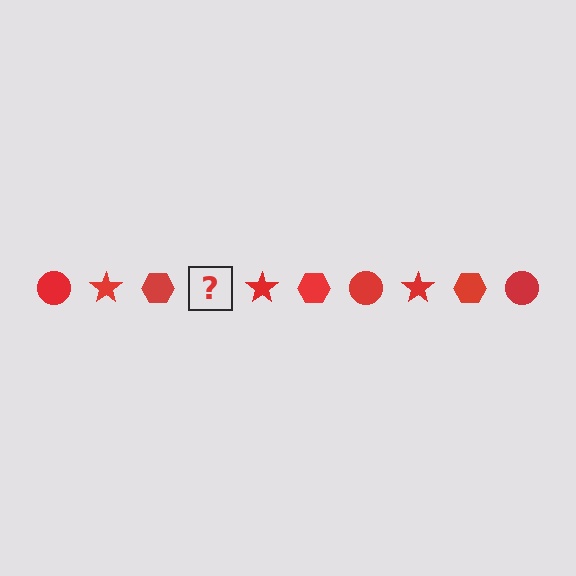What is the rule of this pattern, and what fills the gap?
The rule is that the pattern cycles through circle, star, hexagon shapes in red. The gap should be filled with a red circle.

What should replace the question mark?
The question mark should be replaced with a red circle.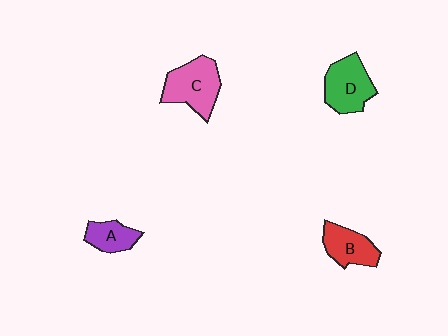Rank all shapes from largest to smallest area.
From largest to smallest: C (pink), D (green), B (red), A (purple).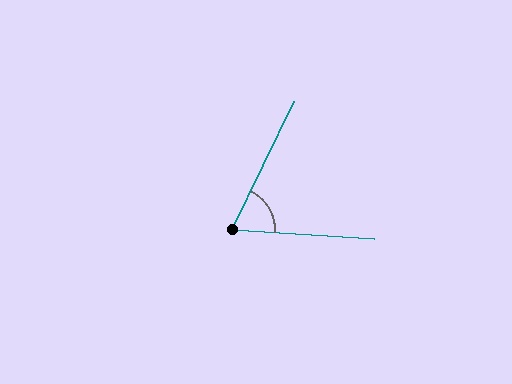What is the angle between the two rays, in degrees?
Approximately 68 degrees.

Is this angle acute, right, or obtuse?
It is acute.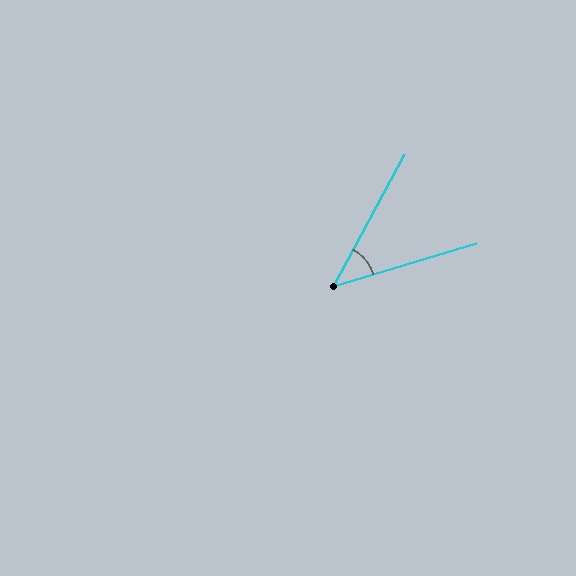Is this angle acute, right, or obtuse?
It is acute.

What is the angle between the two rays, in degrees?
Approximately 45 degrees.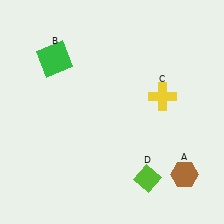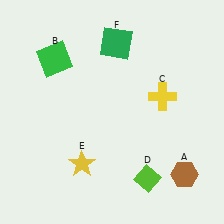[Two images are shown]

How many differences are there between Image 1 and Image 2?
There are 2 differences between the two images.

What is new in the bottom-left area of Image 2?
A yellow star (E) was added in the bottom-left area of Image 2.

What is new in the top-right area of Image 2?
A green square (F) was added in the top-right area of Image 2.